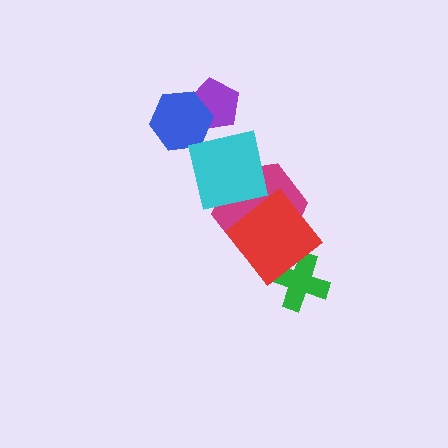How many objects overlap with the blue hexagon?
2 objects overlap with the blue hexagon.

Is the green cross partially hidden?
Yes, it is partially covered by another shape.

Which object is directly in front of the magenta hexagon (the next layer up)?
The cyan square is directly in front of the magenta hexagon.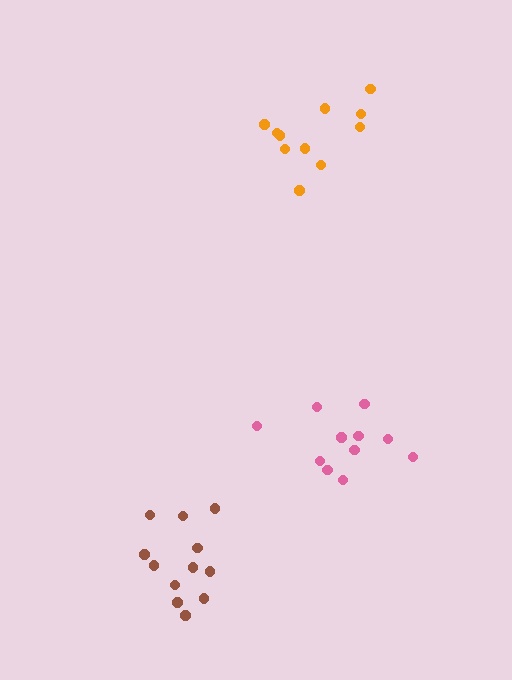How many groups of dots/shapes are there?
There are 3 groups.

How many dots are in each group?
Group 1: 11 dots, Group 2: 11 dots, Group 3: 12 dots (34 total).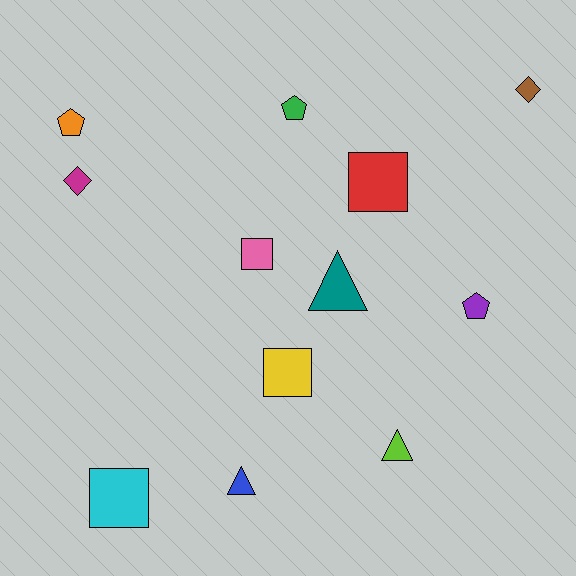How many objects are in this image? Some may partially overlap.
There are 12 objects.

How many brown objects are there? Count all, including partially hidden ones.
There is 1 brown object.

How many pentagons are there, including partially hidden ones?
There are 3 pentagons.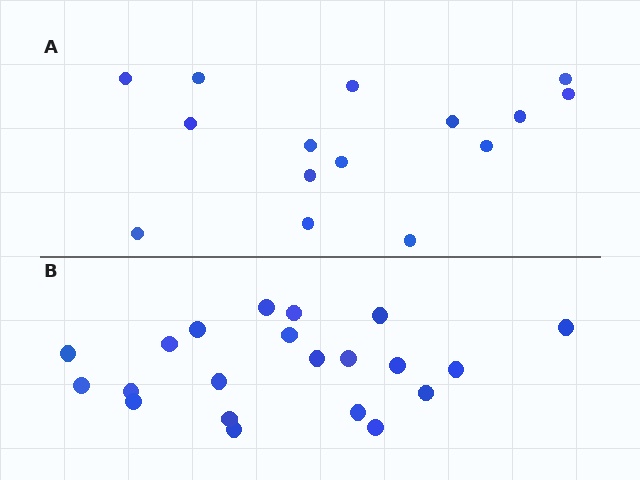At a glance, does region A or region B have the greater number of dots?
Region B (the bottom region) has more dots.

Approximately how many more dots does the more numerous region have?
Region B has about 6 more dots than region A.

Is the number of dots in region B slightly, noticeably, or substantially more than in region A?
Region B has noticeably more, but not dramatically so. The ratio is roughly 1.4 to 1.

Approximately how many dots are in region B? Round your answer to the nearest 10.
About 20 dots. (The exact count is 21, which rounds to 20.)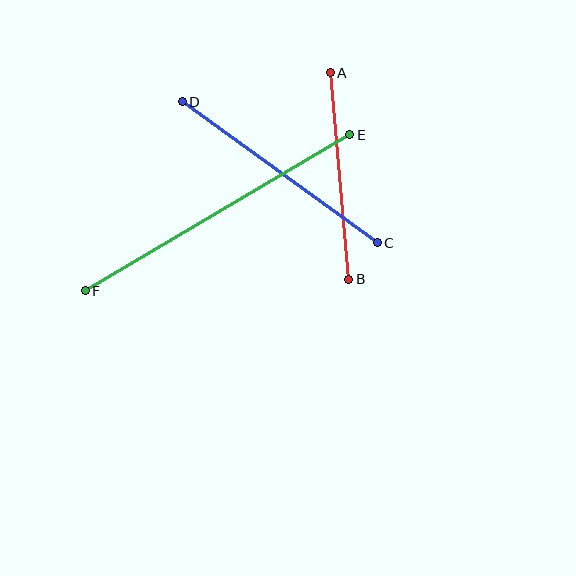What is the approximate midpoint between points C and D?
The midpoint is at approximately (280, 172) pixels.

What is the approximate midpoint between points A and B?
The midpoint is at approximately (339, 176) pixels.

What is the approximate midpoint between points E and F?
The midpoint is at approximately (218, 213) pixels.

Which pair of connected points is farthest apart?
Points E and F are farthest apart.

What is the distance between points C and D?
The distance is approximately 240 pixels.